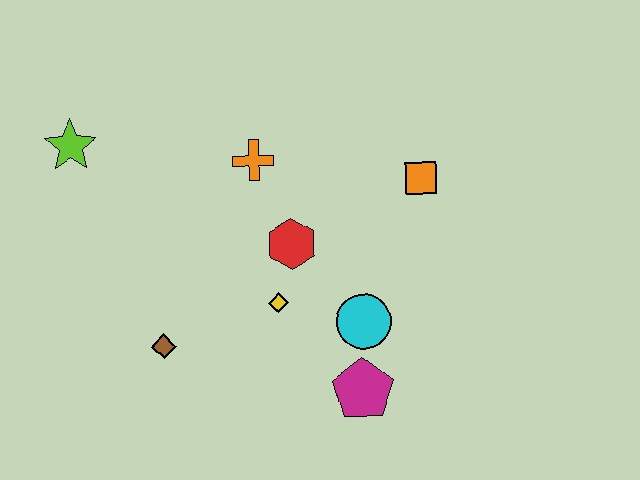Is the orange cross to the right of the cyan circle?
No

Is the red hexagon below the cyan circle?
No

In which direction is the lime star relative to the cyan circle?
The lime star is to the left of the cyan circle.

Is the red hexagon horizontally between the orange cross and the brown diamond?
No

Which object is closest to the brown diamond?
The yellow diamond is closest to the brown diamond.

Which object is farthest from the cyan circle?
The lime star is farthest from the cyan circle.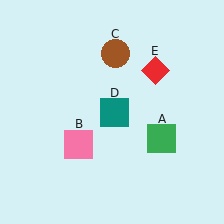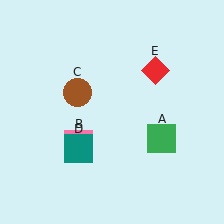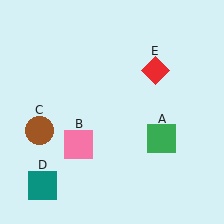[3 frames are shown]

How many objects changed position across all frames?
2 objects changed position: brown circle (object C), teal square (object D).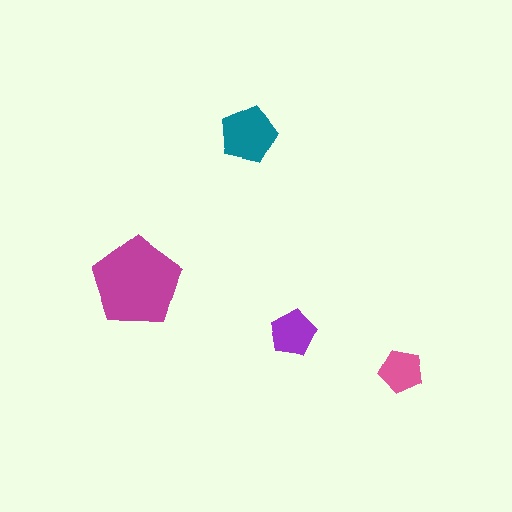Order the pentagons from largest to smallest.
the magenta one, the teal one, the purple one, the pink one.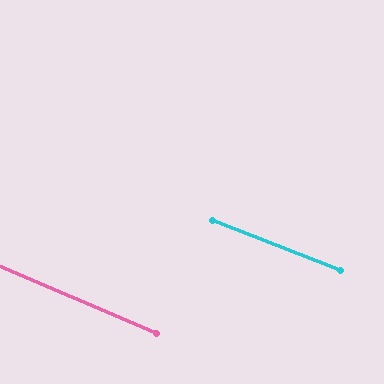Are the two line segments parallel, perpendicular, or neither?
Parallel — their directions differ by only 1.8°.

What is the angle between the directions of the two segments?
Approximately 2 degrees.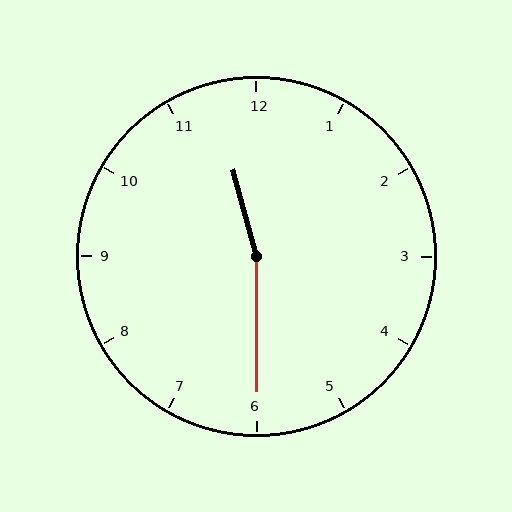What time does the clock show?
11:30.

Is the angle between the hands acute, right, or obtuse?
It is obtuse.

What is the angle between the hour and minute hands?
Approximately 165 degrees.